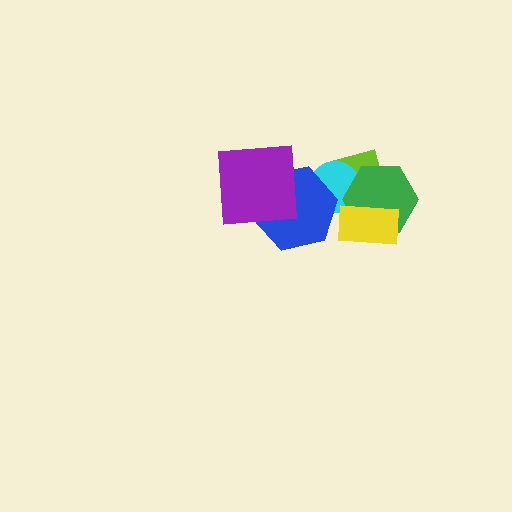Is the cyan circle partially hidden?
Yes, it is partially covered by another shape.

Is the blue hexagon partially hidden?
Yes, it is partially covered by another shape.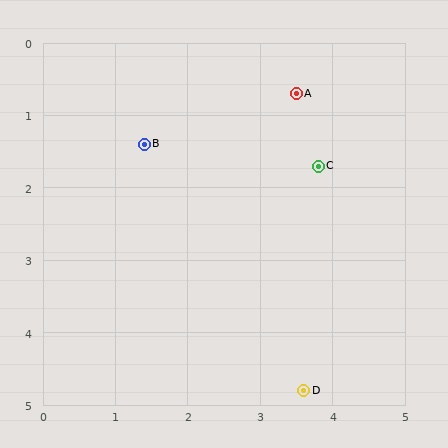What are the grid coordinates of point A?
Point A is at approximately (3.5, 0.7).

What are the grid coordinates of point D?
Point D is at approximately (3.6, 4.8).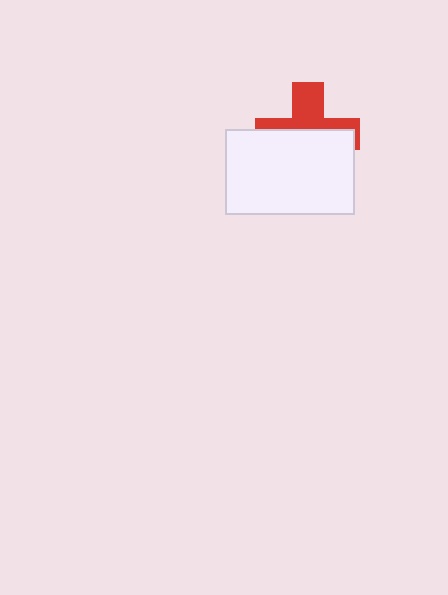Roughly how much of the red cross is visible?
A small part of it is visible (roughly 44%).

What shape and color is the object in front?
The object in front is a white rectangle.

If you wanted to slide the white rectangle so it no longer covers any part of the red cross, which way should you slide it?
Slide it down — that is the most direct way to separate the two shapes.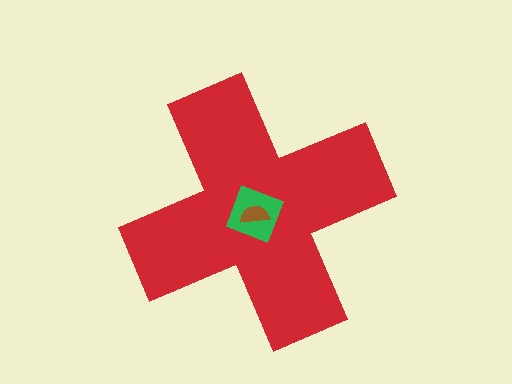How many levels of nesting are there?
3.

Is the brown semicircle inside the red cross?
Yes.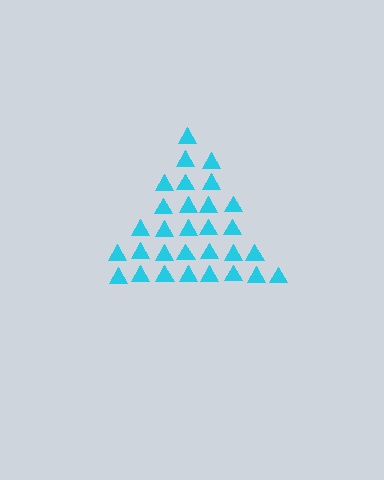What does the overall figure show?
The overall figure shows a triangle.